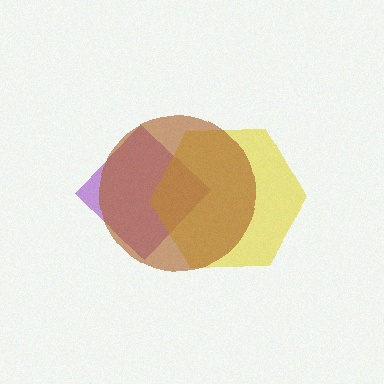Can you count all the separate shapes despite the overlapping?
Yes, there are 3 separate shapes.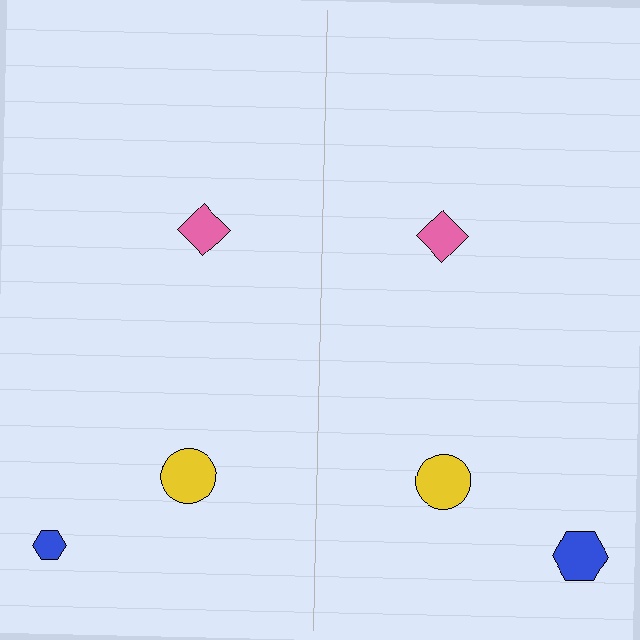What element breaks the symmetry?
The blue hexagon on the right side has a different size than its mirror counterpart.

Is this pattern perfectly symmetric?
No, the pattern is not perfectly symmetric. The blue hexagon on the right side has a different size than its mirror counterpart.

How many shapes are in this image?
There are 6 shapes in this image.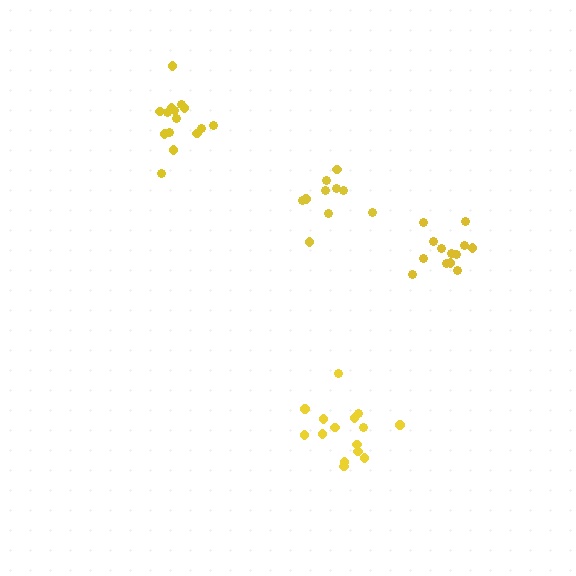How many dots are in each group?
Group 1: 15 dots, Group 2: 15 dots, Group 3: 10 dots, Group 4: 13 dots (53 total).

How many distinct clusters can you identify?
There are 4 distinct clusters.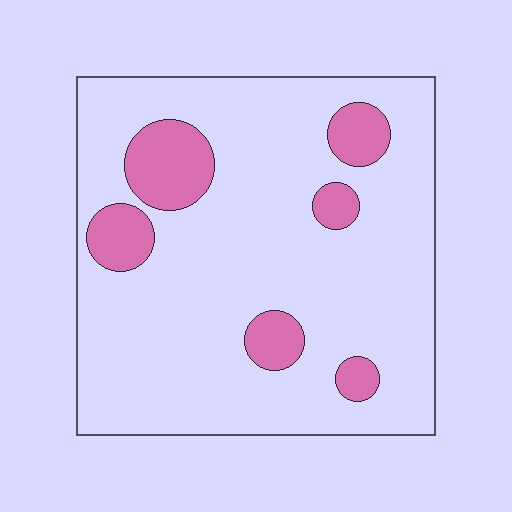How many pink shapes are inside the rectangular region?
6.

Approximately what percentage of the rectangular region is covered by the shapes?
Approximately 15%.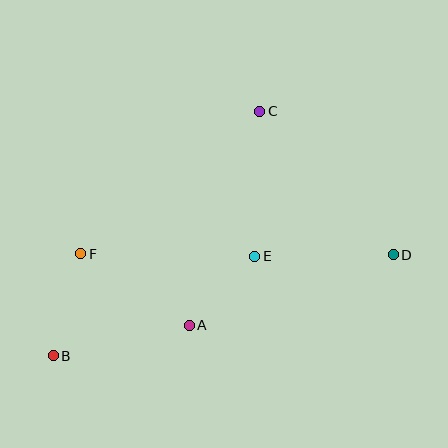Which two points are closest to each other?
Points A and E are closest to each other.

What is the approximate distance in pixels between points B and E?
The distance between B and E is approximately 225 pixels.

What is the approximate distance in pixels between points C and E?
The distance between C and E is approximately 145 pixels.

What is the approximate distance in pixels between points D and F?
The distance between D and F is approximately 312 pixels.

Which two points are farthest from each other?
Points B and D are farthest from each other.